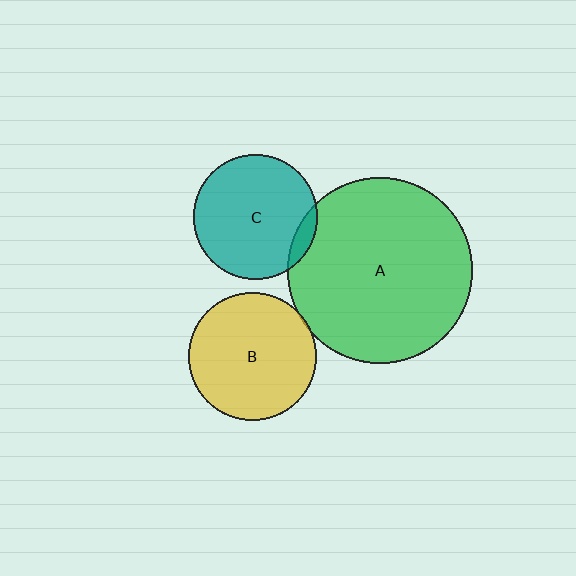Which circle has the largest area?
Circle A (green).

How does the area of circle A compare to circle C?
Approximately 2.2 times.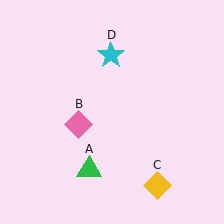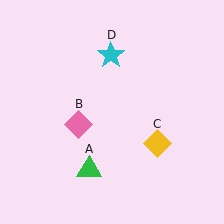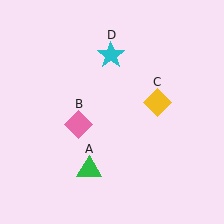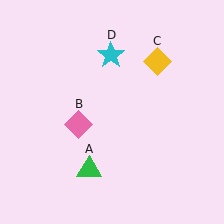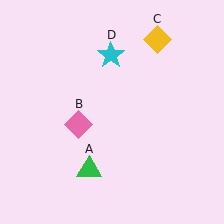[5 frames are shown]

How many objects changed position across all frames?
1 object changed position: yellow diamond (object C).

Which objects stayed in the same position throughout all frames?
Green triangle (object A) and pink diamond (object B) and cyan star (object D) remained stationary.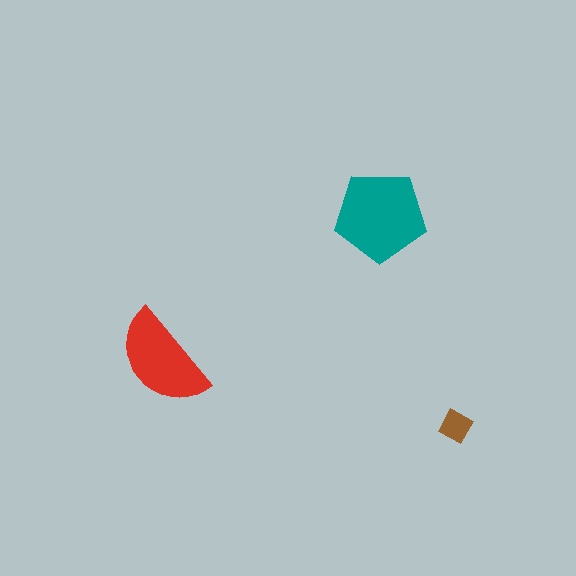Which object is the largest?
The teal pentagon.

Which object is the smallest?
The brown diamond.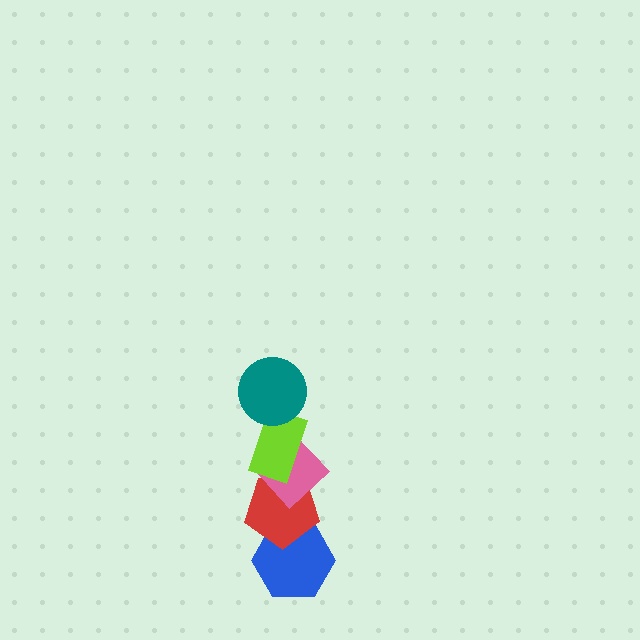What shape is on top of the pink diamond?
The lime rectangle is on top of the pink diamond.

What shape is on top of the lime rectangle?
The teal circle is on top of the lime rectangle.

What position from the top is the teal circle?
The teal circle is 1st from the top.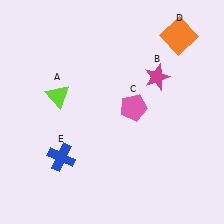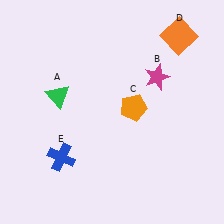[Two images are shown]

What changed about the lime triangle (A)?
In Image 1, A is lime. In Image 2, it changed to green.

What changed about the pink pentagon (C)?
In Image 1, C is pink. In Image 2, it changed to orange.